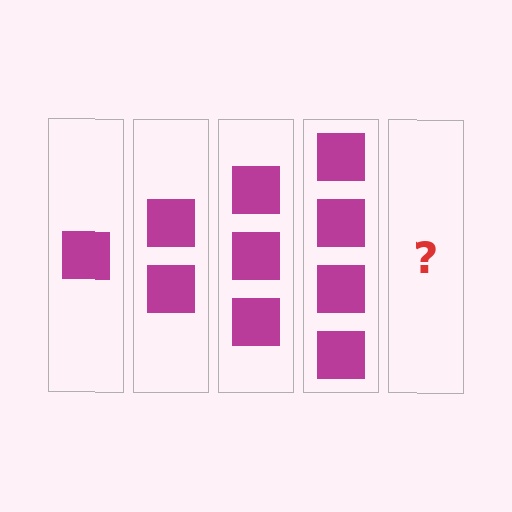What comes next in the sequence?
The next element should be 5 squares.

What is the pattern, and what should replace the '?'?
The pattern is that each step adds one more square. The '?' should be 5 squares.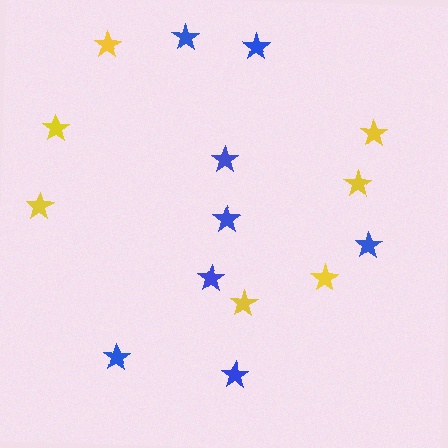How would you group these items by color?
There are 2 groups: one group of blue stars (8) and one group of yellow stars (7).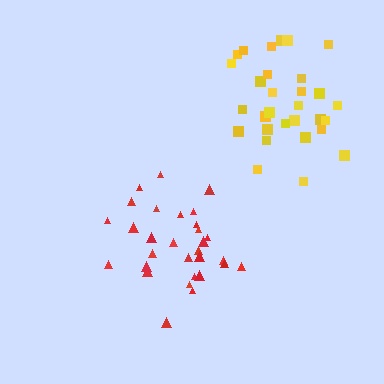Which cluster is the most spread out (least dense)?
Red.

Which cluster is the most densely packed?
Yellow.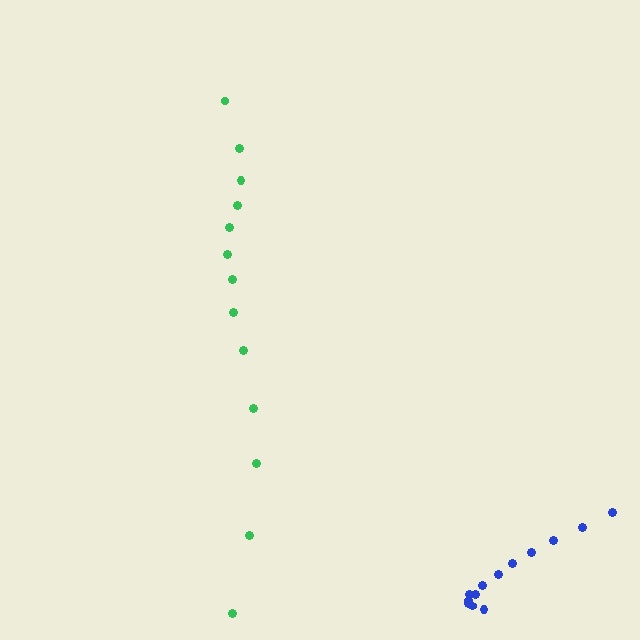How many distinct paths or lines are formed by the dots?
There are 2 distinct paths.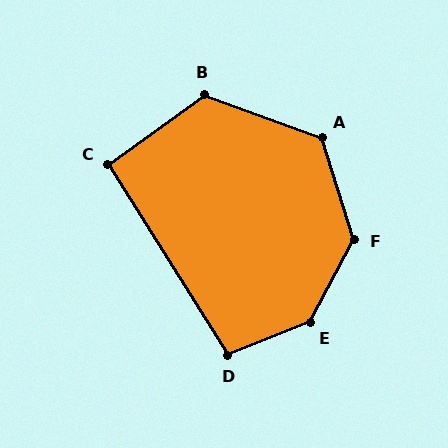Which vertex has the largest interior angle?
E, at approximately 139 degrees.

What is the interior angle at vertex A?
Approximately 127 degrees (obtuse).